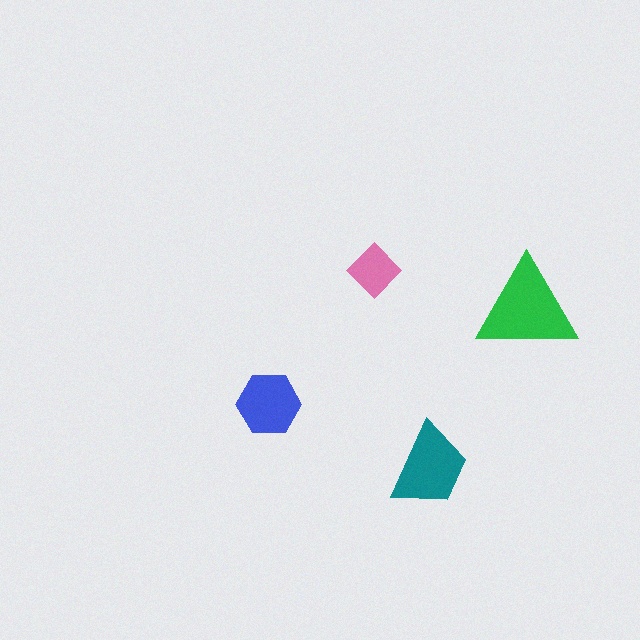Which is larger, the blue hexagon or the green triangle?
The green triangle.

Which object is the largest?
The green triangle.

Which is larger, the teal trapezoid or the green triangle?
The green triangle.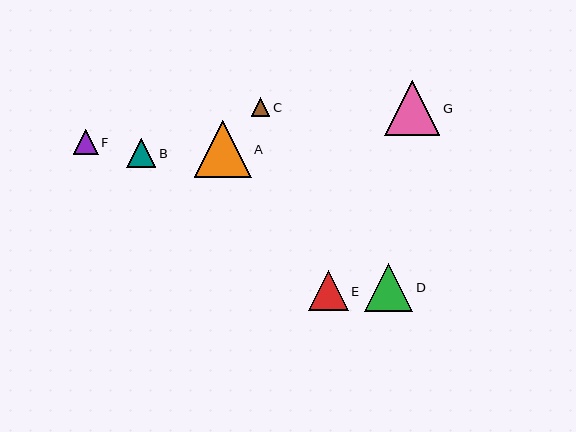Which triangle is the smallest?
Triangle C is the smallest with a size of approximately 18 pixels.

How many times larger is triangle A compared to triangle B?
Triangle A is approximately 2.0 times the size of triangle B.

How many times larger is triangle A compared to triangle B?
Triangle A is approximately 2.0 times the size of triangle B.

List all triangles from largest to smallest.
From largest to smallest: A, G, D, E, B, F, C.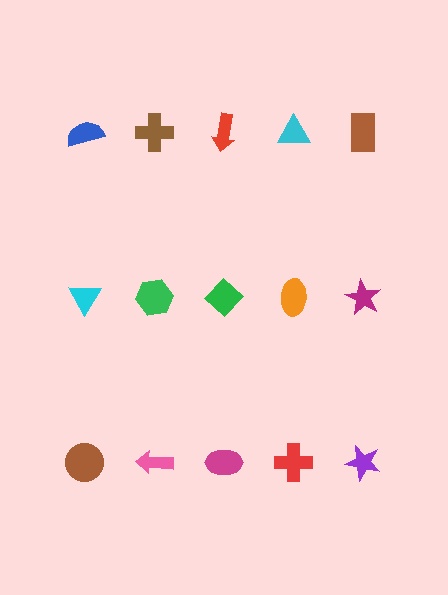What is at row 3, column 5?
A purple star.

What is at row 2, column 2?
A green hexagon.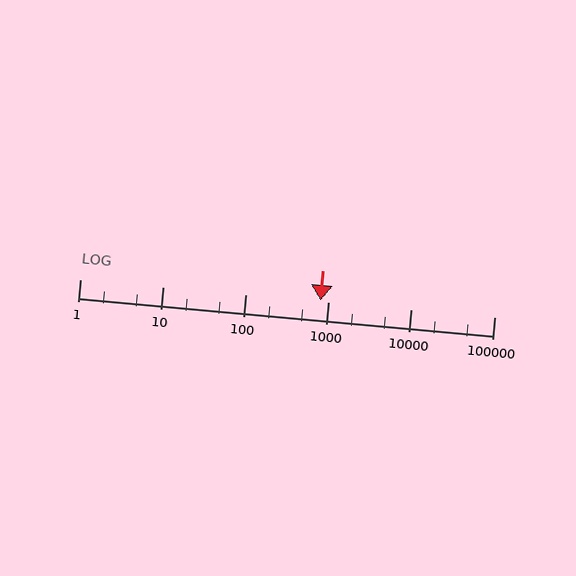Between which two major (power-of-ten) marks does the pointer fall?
The pointer is between 100 and 1000.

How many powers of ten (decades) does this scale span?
The scale spans 5 decades, from 1 to 100000.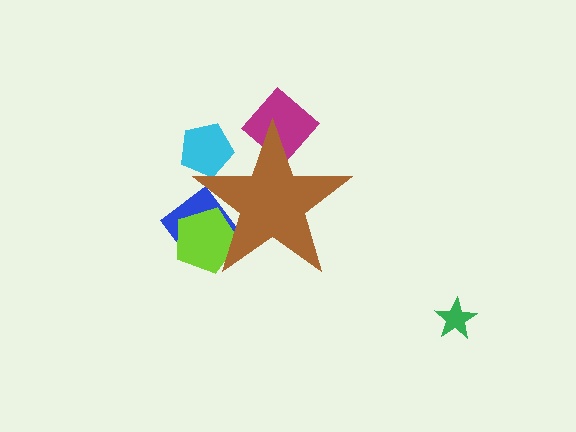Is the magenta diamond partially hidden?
Yes, the magenta diamond is partially hidden behind the brown star.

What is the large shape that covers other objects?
A brown star.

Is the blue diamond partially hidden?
Yes, the blue diamond is partially hidden behind the brown star.